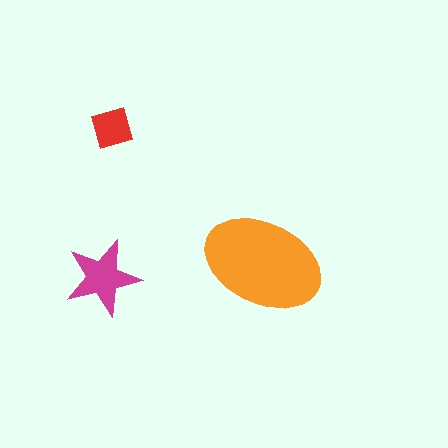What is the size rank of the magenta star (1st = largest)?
2nd.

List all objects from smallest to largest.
The red square, the magenta star, the orange ellipse.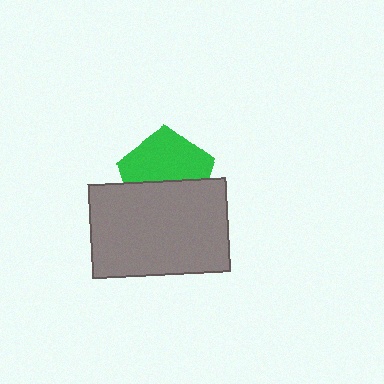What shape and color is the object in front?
The object in front is a gray rectangle.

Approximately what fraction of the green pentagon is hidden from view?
Roughly 43% of the green pentagon is hidden behind the gray rectangle.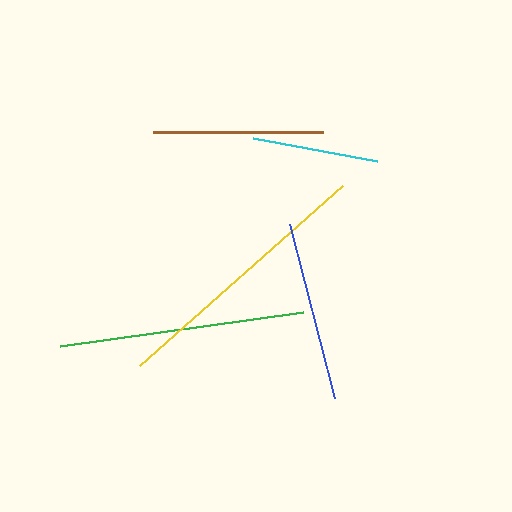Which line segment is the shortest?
The cyan line is the shortest at approximately 127 pixels.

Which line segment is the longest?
The yellow line is the longest at approximately 272 pixels.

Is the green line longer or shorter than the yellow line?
The yellow line is longer than the green line.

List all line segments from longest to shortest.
From longest to shortest: yellow, green, blue, brown, cyan.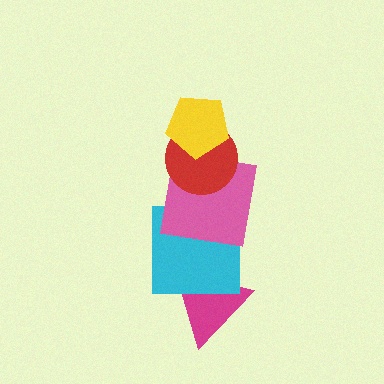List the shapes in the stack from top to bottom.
From top to bottom: the yellow pentagon, the red circle, the pink square, the cyan square, the magenta triangle.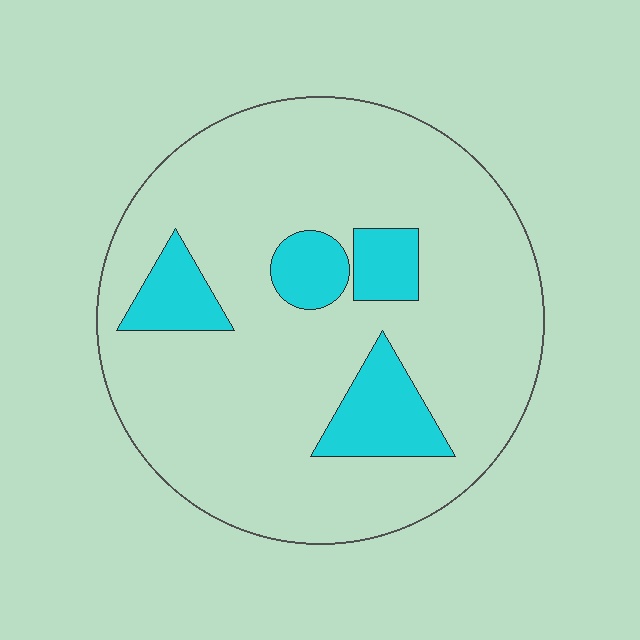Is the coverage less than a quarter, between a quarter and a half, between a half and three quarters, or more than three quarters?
Less than a quarter.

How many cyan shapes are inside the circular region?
4.